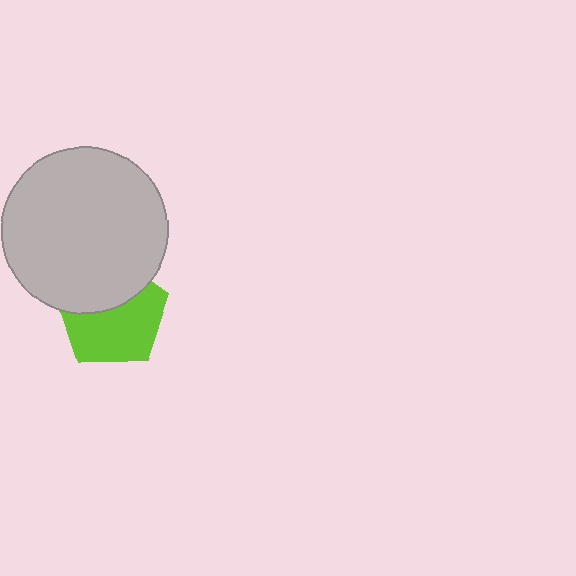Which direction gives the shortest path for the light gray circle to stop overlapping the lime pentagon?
Moving up gives the shortest separation.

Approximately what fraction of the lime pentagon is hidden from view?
Roughly 40% of the lime pentagon is hidden behind the light gray circle.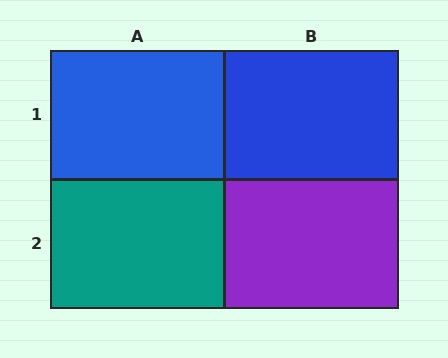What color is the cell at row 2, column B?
Purple.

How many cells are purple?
1 cell is purple.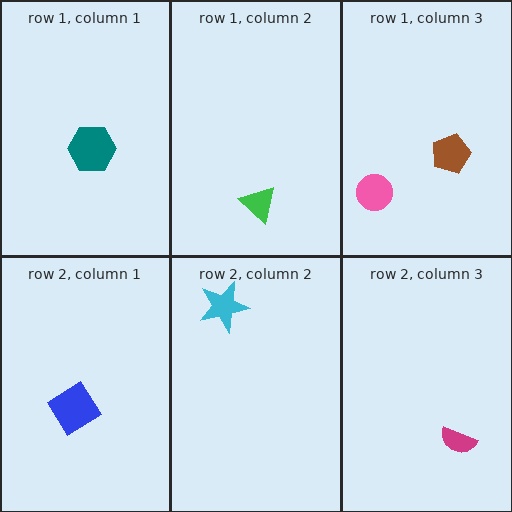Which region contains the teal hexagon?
The row 1, column 1 region.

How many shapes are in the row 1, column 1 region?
1.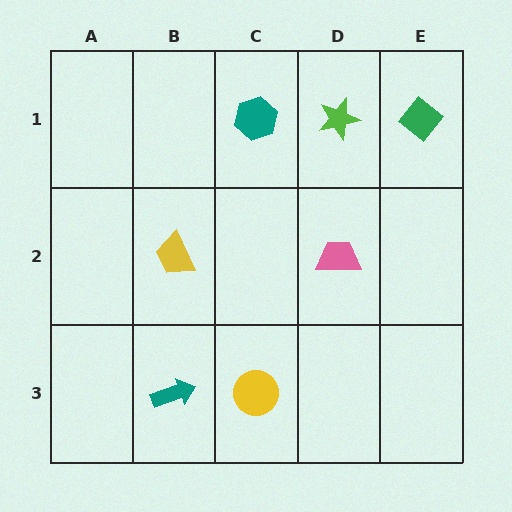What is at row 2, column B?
A yellow trapezoid.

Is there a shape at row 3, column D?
No, that cell is empty.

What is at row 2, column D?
A pink trapezoid.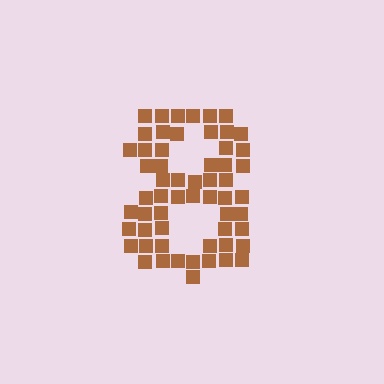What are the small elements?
The small elements are squares.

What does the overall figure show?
The overall figure shows the digit 8.